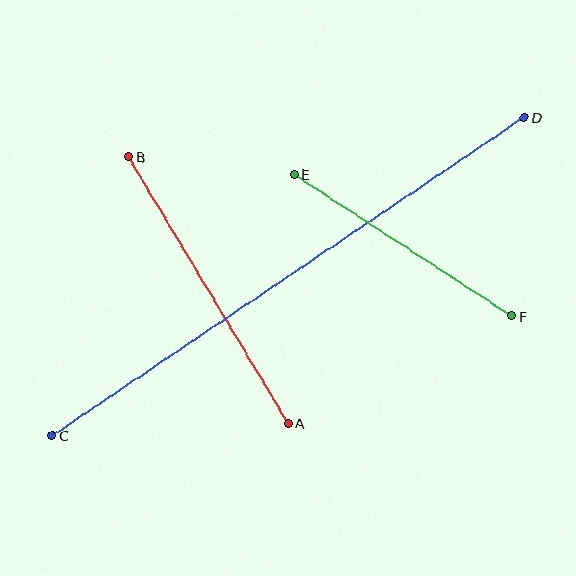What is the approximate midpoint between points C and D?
The midpoint is at approximately (288, 276) pixels.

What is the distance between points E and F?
The distance is approximately 259 pixels.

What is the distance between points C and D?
The distance is approximately 569 pixels.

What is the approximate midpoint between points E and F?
The midpoint is at approximately (403, 245) pixels.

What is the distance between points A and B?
The distance is approximately 310 pixels.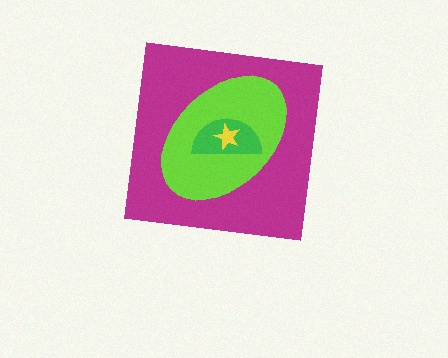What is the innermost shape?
The yellow star.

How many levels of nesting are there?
4.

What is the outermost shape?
The magenta square.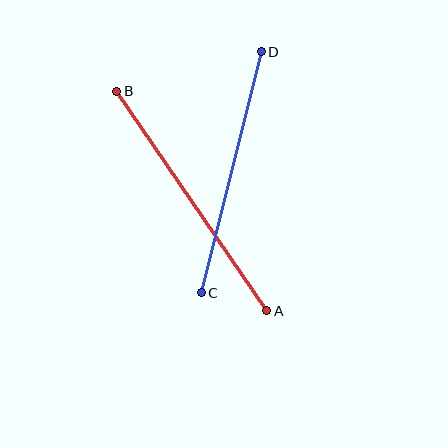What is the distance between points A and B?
The distance is approximately 266 pixels.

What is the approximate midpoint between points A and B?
The midpoint is at approximately (192, 201) pixels.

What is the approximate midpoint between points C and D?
The midpoint is at approximately (231, 172) pixels.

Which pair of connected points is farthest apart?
Points A and B are farthest apart.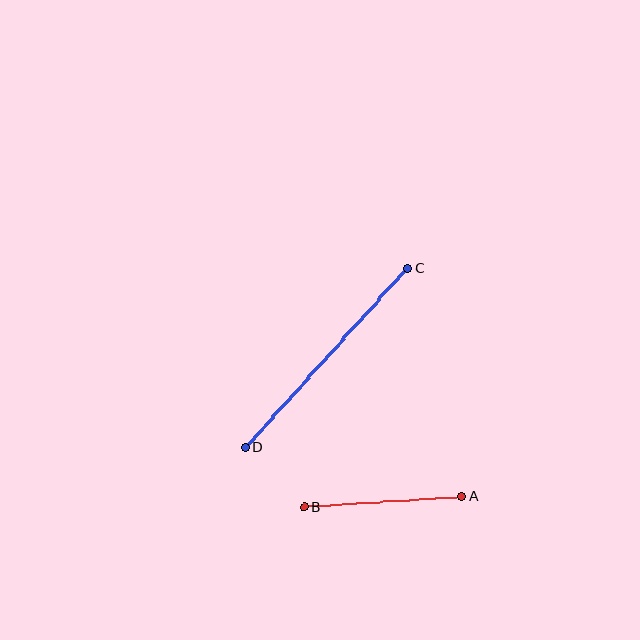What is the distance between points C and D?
The distance is approximately 241 pixels.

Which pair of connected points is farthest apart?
Points C and D are farthest apart.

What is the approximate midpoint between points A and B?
The midpoint is at approximately (383, 502) pixels.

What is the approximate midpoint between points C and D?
The midpoint is at approximately (326, 358) pixels.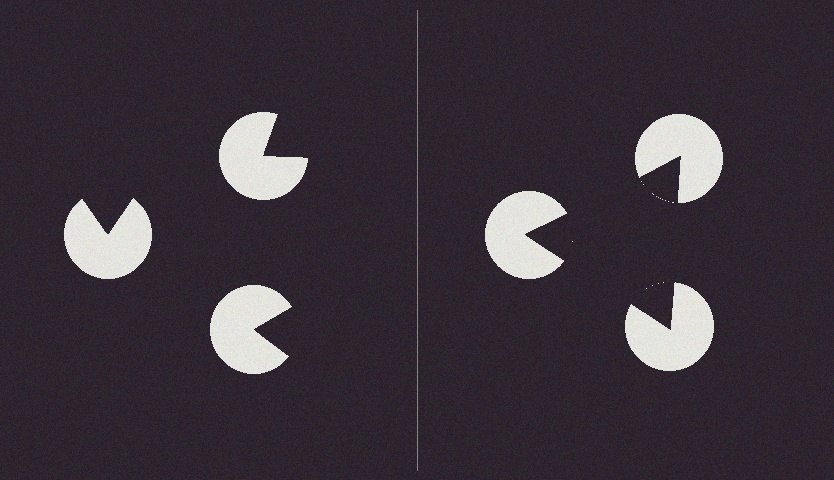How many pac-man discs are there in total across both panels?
6 — 3 on each side.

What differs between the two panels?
The pac-man discs are positioned identically on both sides; only the wedge orientations differ. On the right they align to a triangle; on the left they are misaligned.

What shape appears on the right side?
An illusory triangle.